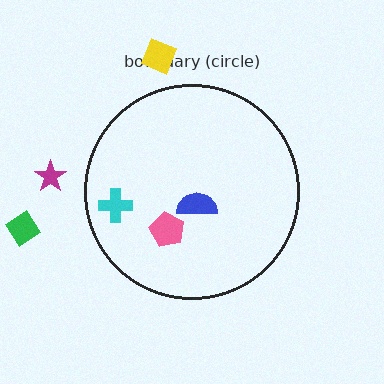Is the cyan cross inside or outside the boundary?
Inside.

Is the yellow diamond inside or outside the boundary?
Outside.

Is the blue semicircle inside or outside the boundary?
Inside.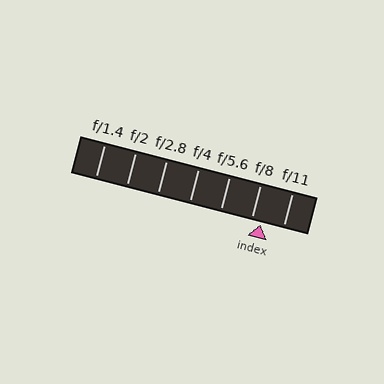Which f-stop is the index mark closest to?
The index mark is closest to f/8.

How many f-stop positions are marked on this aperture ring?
There are 7 f-stop positions marked.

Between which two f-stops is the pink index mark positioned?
The index mark is between f/8 and f/11.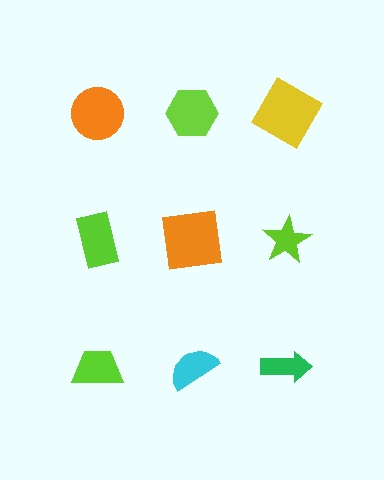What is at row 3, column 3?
A green arrow.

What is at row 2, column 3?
A lime star.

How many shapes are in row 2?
3 shapes.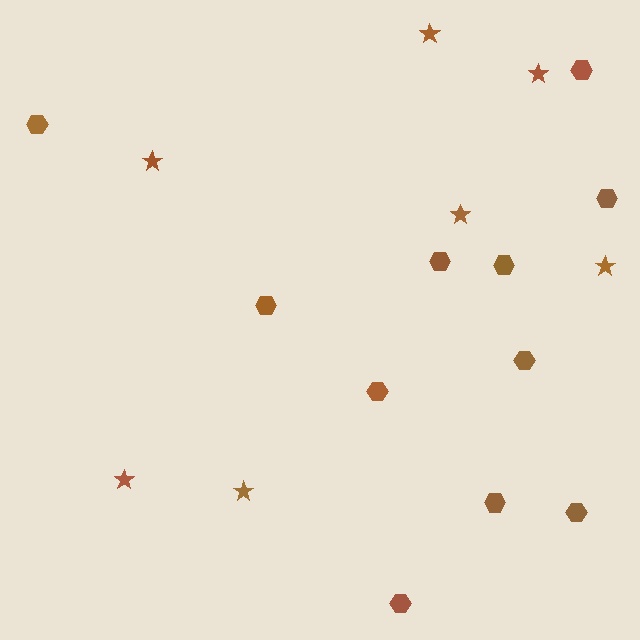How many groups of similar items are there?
There are 2 groups: one group of hexagons (11) and one group of stars (7).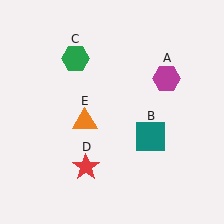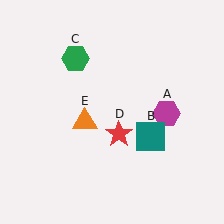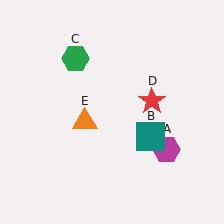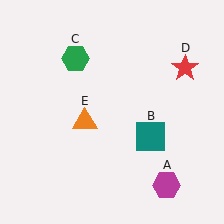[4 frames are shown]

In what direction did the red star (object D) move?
The red star (object D) moved up and to the right.